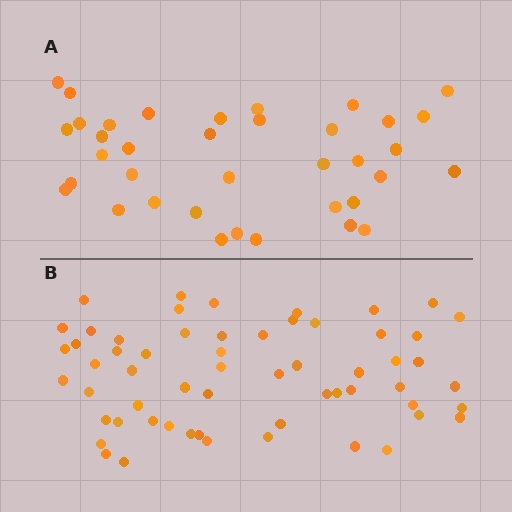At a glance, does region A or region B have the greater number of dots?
Region B (the bottom region) has more dots.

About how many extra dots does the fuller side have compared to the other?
Region B has approximately 20 more dots than region A.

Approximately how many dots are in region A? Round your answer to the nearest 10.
About 40 dots. (The exact count is 37, which rounds to 40.)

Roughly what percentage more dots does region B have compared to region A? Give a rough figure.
About 60% more.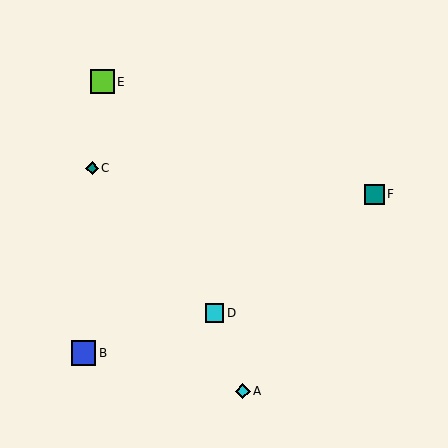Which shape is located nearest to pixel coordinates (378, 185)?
The teal square (labeled F) at (374, 194) is nearest to that location.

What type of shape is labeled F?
Shape F is a teal square.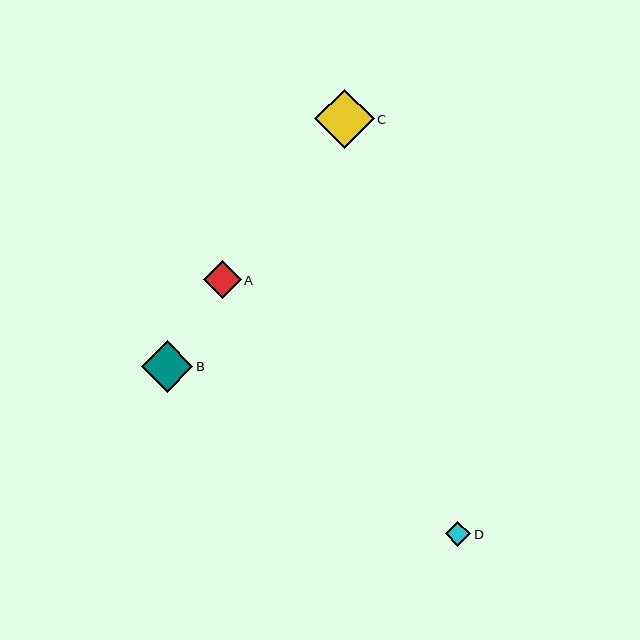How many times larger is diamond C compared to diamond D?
Diamond C is approximately 2.3 times the size of diamond D.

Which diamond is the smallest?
Diamond D is the smallest with a size of approximately 26 pixels.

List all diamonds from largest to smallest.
From largest to smallest: C, B, A, D.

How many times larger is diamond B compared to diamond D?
Diamond B is approximately 2.0 times the size of diamond D.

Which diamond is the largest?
Diamond C is the largest with a size of approximately 60 pixels.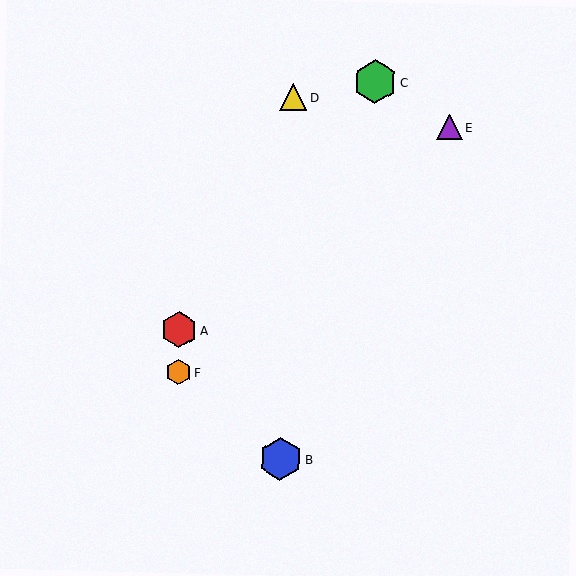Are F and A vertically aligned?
Yes, both are at x≈178.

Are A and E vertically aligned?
No, A is at x≈179 and E is at x≈450.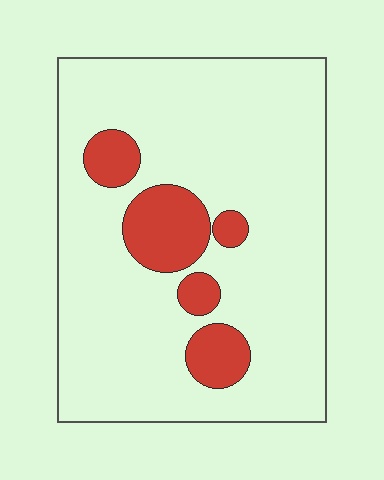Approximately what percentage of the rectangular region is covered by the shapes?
Approximately 15%.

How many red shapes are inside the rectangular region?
5.